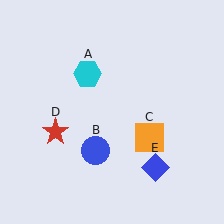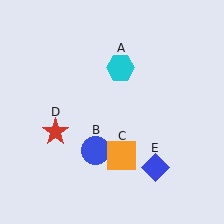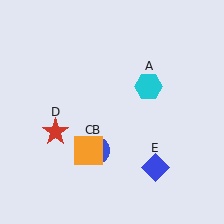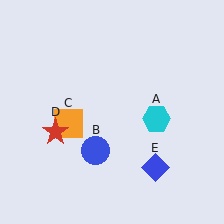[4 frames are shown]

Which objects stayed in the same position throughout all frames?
Blue circle (object B) and red star (object D) and blue diamond (object E) remained stationary.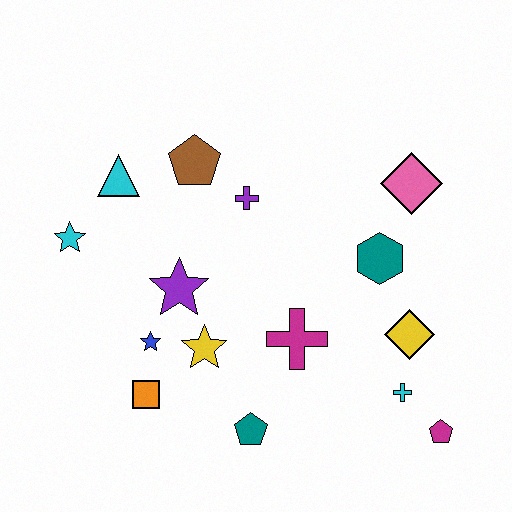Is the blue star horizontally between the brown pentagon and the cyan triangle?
Yes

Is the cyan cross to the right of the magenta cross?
Yes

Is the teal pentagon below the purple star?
Yes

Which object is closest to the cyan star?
The cyan triangle is closest to the cyan star.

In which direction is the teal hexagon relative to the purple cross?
The teal hexagon is to the right of the purple cross.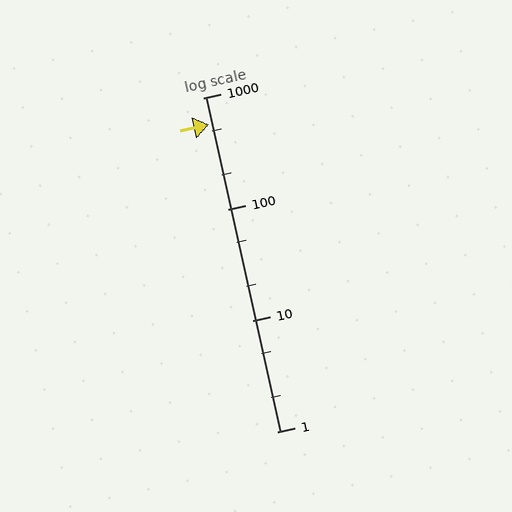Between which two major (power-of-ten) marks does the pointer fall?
The pointer is between 100 and 1000.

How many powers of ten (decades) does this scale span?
The scale spans 3 decades, from 1 to 1000.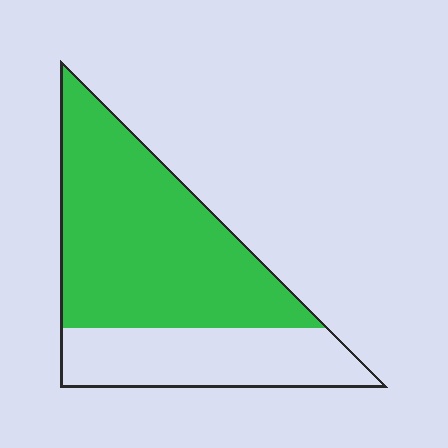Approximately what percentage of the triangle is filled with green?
Approximately 65%.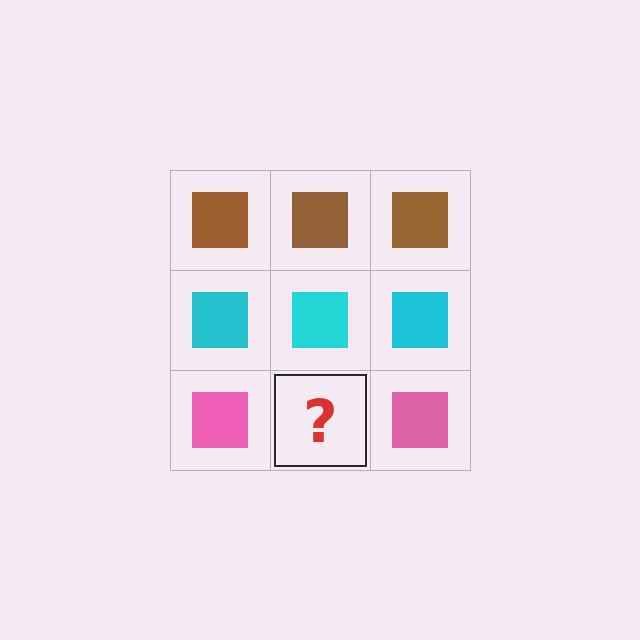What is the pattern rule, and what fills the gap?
The rule is that each row has a consistent color. The gap should be filled with a pink square.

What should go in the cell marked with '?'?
The missing cell should contain a pink square.